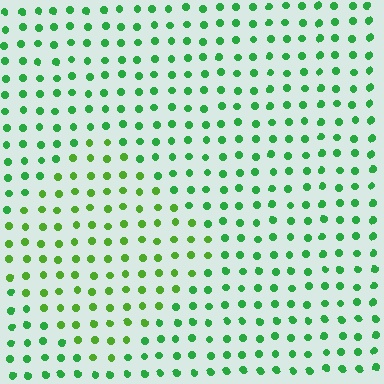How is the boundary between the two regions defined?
The boundary is defined purely by a slight shift in hue (about 28 degrees). Spacing, size, and orientation are identical on both sides.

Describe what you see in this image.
The image is filled with small green elements in a uniform arrangement. A diamond-shaped region is visible where the elements are tinted to a slightly different hue, forming a subtle color boundary.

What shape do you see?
I see a diamond.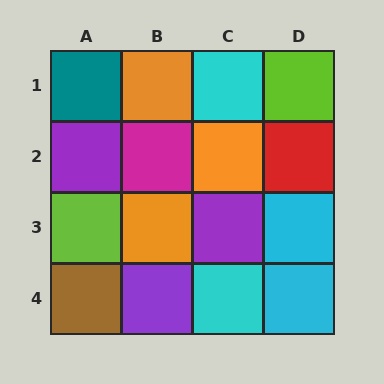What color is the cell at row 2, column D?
Red.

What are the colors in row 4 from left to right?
Brown, purple, cyan, cyan.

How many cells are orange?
3 cells are orange.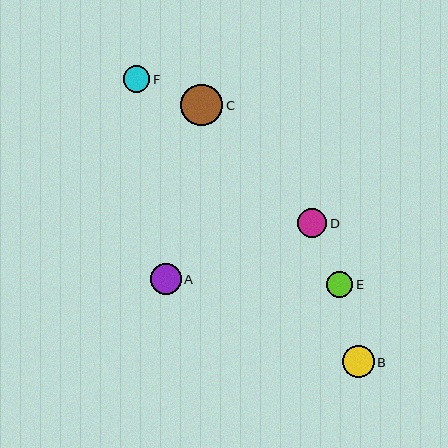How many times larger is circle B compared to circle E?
Circle B is approximately 1.2 times the size of circle E.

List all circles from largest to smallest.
From largest to smallest: C, B, A, D, F, E.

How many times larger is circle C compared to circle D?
Circle C is approximately 1.4 times the size of circle D.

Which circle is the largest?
Circle C is the largest with a size of approximately 42 pixels.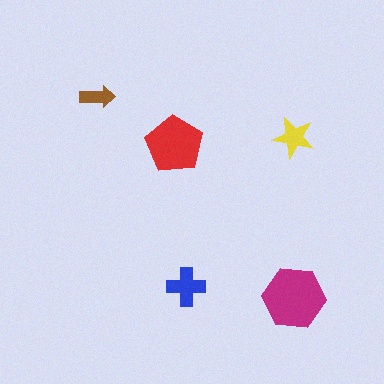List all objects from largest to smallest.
The magenta hexagon, the red pentagon, the blue cross, the yellow star, the brown arrow.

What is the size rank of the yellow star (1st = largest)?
4th.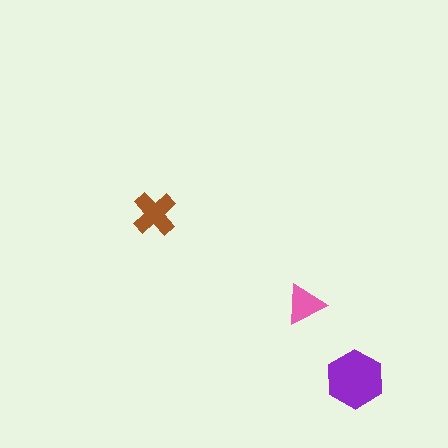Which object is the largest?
The purple hexagon.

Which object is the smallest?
The pink triangle.